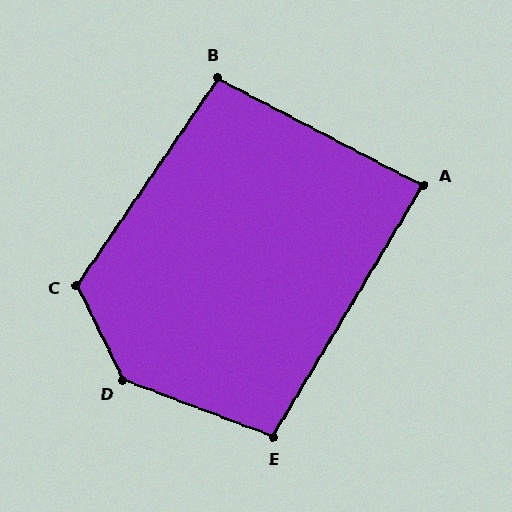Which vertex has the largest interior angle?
D, at approximately 137 degrees.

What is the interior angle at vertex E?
Approximately 100 degrees (obtuse).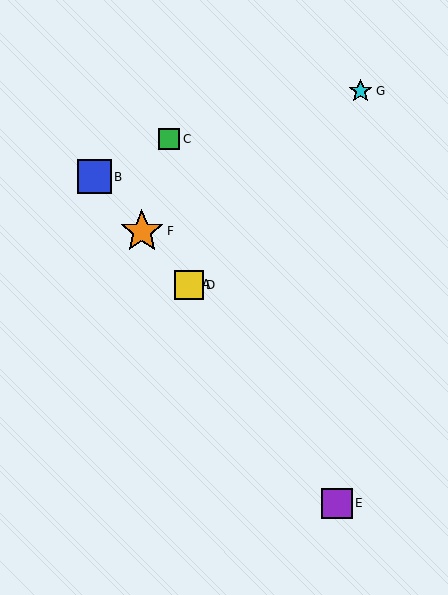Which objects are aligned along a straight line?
Objects A, B, D, F are aligned along a straight line.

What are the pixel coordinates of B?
Object B is at (94, 177).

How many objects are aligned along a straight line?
4 objects (A, B, D, F) are aligned along a straight line.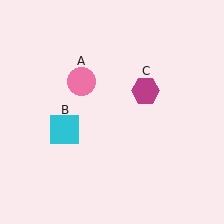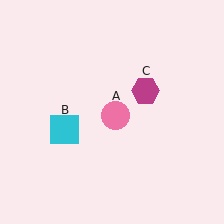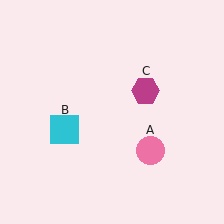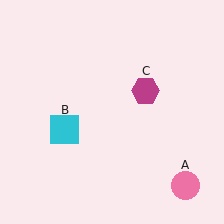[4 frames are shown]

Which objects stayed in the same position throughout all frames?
Cyan square (object B) and magenta hexagon (object C) remained stationary.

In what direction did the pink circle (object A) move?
The pink circle (object A) moved down and to the right.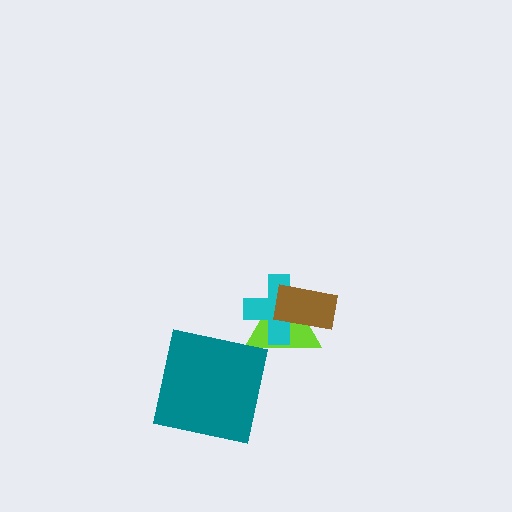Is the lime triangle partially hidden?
Yes, it is partially covered by another shape.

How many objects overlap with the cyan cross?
2 objects overlap with the cyan cross.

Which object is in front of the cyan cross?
The brown rectangle is in front of the cyan cross.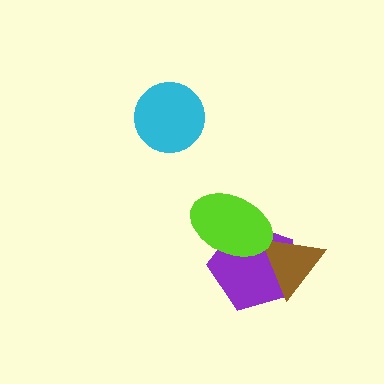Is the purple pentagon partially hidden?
Yes, it is partially covered by another shape.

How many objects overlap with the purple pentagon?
2 objects overlap with the purple pentagon.